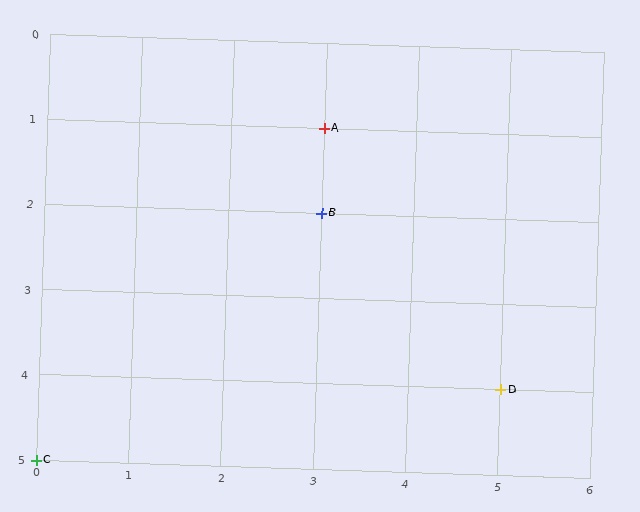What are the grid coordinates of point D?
Point D is at grid coordinates (5, 4).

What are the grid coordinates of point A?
Point A is at grid coordinates (3, 1).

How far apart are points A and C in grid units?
Points A and C are 3 columns and 4 rows apart (about 5.0 grid units diagonally).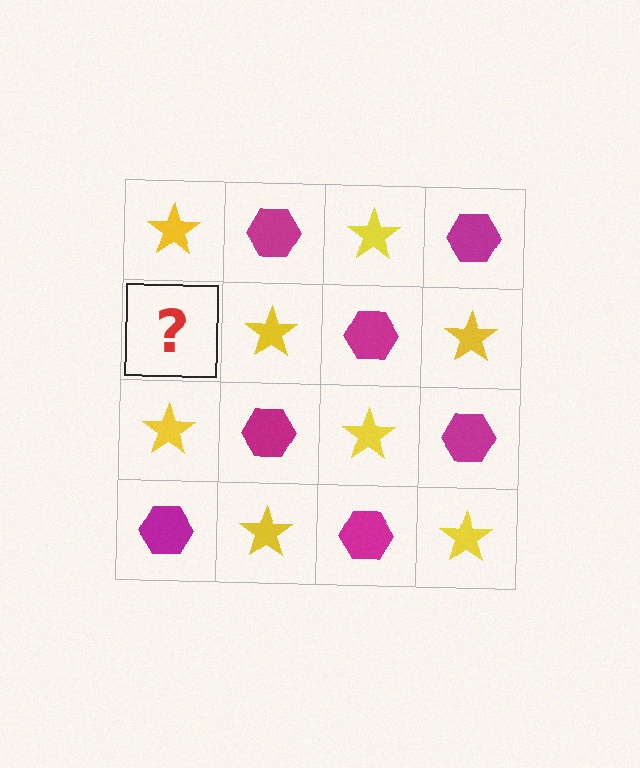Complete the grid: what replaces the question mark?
The question mark should be replaced with a magenta hexagon.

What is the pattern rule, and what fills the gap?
The rule is that it alternates yellow star and magenta hexagon in a checkerboard pattern. The gap should be filled with a magenta hexagon.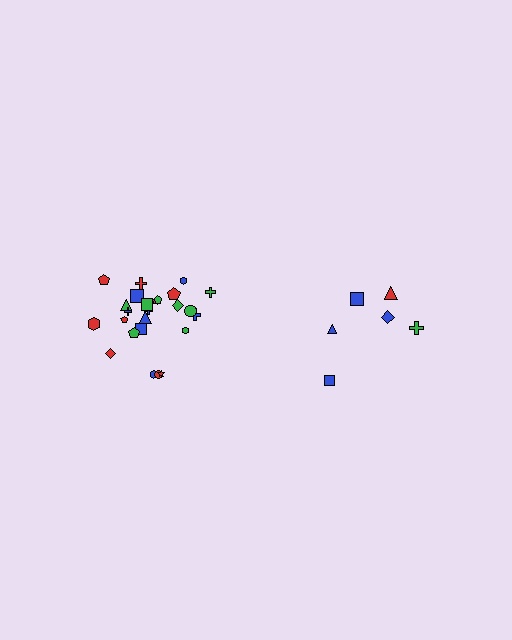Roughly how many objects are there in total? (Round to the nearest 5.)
Roughly 30 objects in total.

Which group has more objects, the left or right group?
The left group.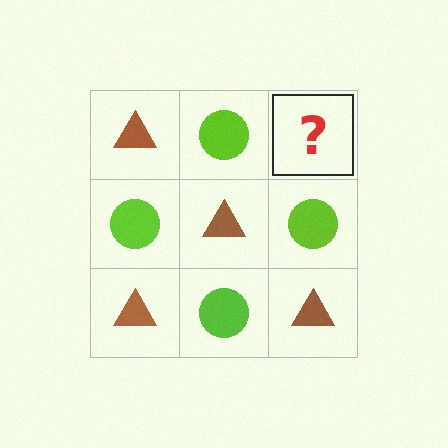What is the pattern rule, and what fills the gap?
The rule is that it alternates brown triangle and lime circle in a checkerboard pattern. The gap should be filled with a brown triangle.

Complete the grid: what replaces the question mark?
The question mark should be replaced with a brown triangle.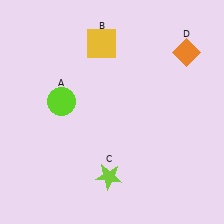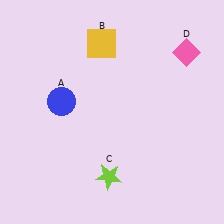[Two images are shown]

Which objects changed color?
A changed from lime to blue. D changed from orange to pink.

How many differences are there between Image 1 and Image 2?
There are 2 differences between the two images.